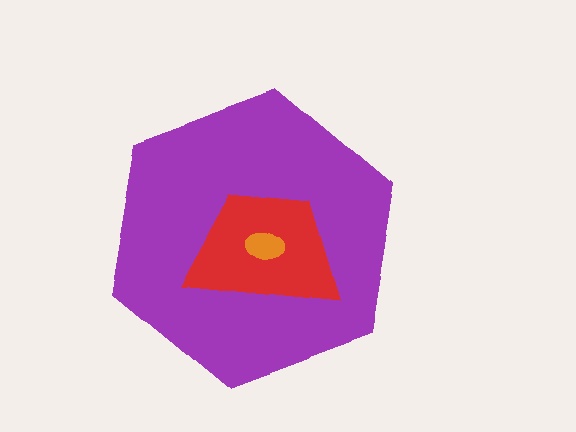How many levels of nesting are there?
3.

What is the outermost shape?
The purple hexagon.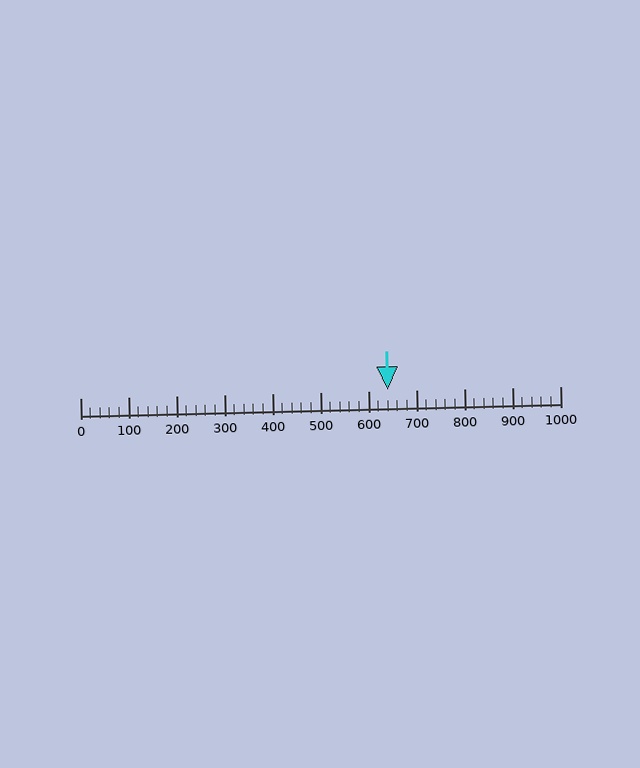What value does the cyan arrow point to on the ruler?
The cyan arrow points to approximately 640.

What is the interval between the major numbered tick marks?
The major tick marks are spaced 100 units apart.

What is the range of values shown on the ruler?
The ruler shows values from 0 to 1000.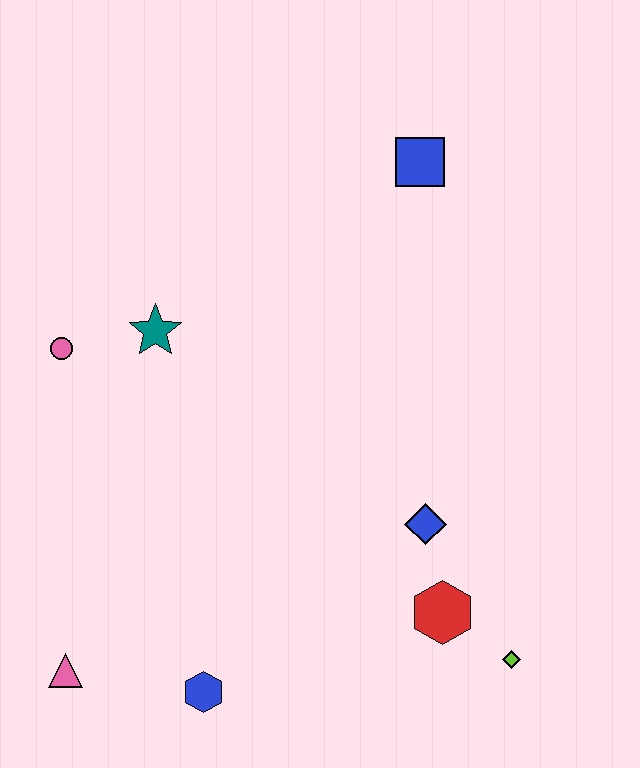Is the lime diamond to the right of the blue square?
Yes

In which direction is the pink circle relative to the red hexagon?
The pink circle is to the left of the red hexagon.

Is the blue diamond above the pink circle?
No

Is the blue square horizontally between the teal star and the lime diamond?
Yes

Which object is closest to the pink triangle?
The blue hexagon is closest to the pink triangle.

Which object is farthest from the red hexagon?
The pink circle is farthest from the red hexagon.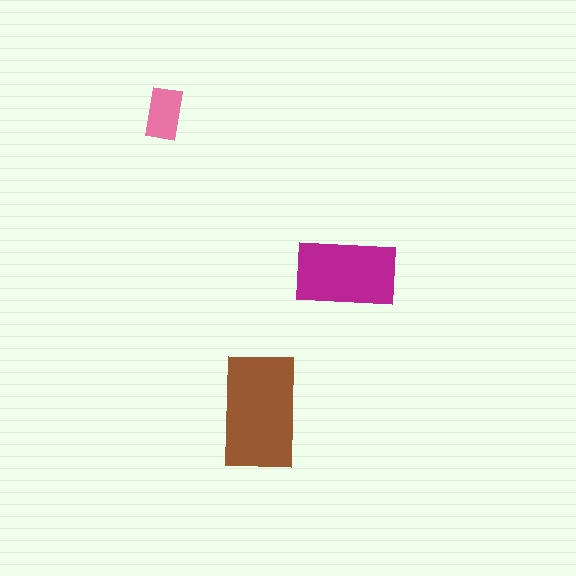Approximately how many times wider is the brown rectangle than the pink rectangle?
About 2 times wider.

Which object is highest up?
The pink rectangle is topmost.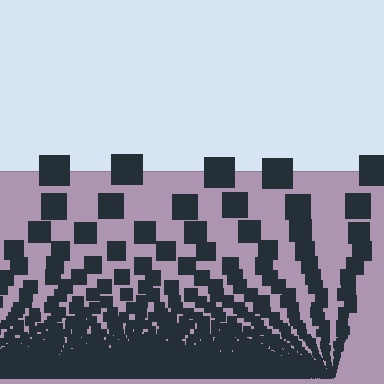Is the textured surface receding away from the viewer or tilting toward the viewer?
The surface appears to tilt toward the viewer. Texture elements get larger and sparser toward the top.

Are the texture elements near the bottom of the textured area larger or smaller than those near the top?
Smaller. The gradient is inverted — elements near the bottom are smaller and denser.